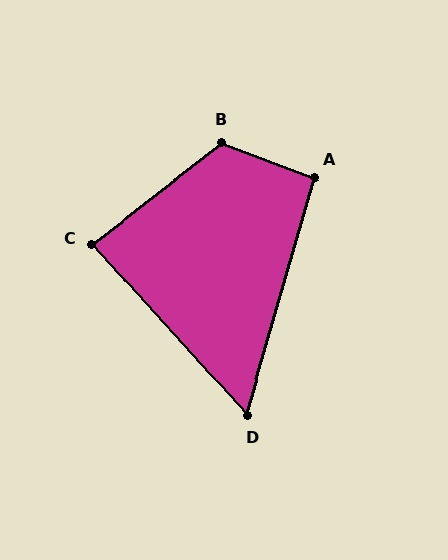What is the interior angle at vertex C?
Approximately 85 degrees (approximately right).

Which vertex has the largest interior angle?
B, at approximately 122 degrees.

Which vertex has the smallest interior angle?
D, at approximately 58 degrees.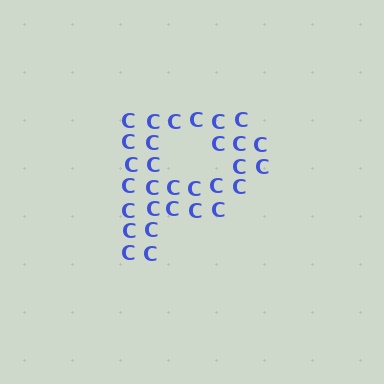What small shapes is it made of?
It is made of small letter C's.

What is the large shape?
The large shape is the letter P.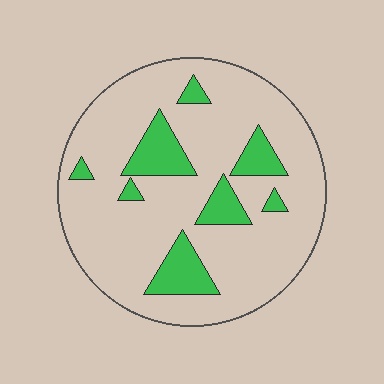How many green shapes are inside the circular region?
8.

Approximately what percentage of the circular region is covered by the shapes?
Approximately 20%.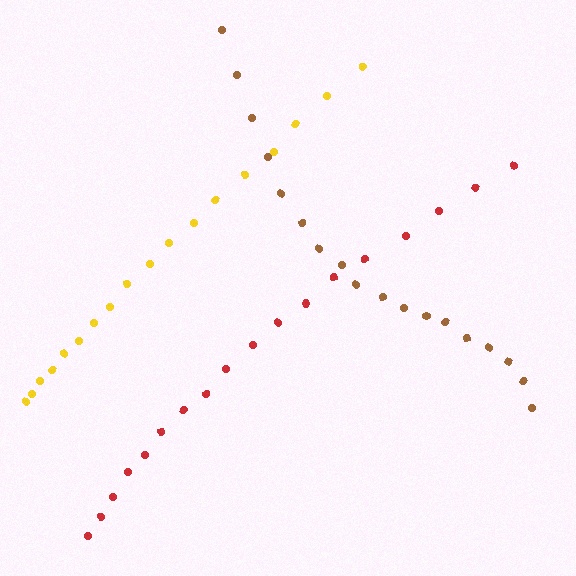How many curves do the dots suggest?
There are 3 distinct paths.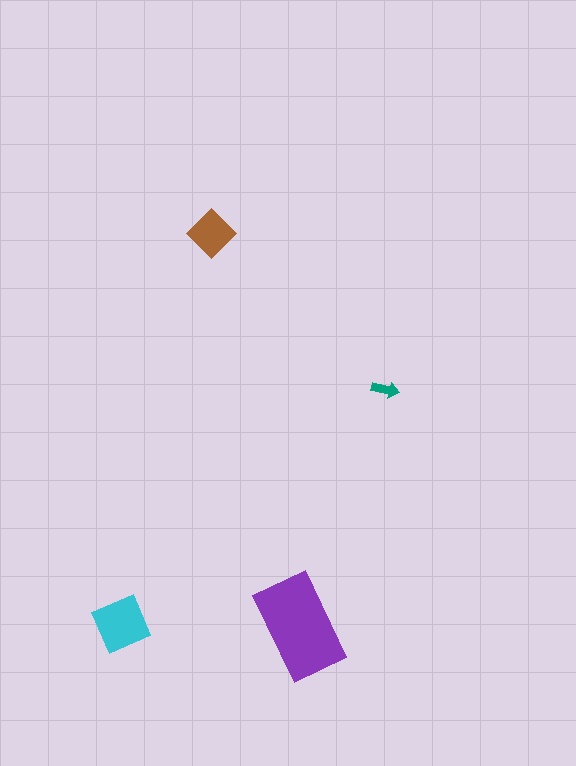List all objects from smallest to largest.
The teal arrow, the brown diamond, the cyan square, the purple rectangle.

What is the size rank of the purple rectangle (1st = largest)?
1st.